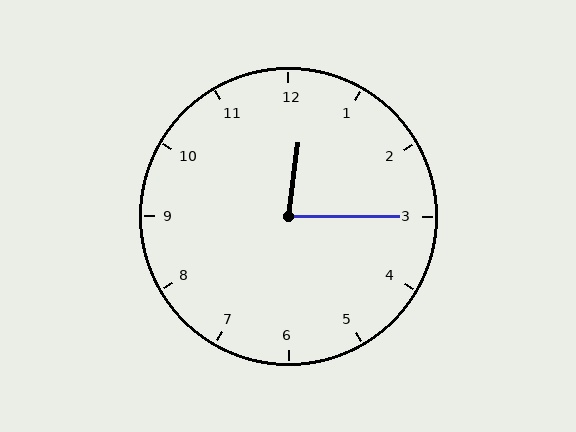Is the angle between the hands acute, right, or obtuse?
It is acute.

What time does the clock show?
12:15.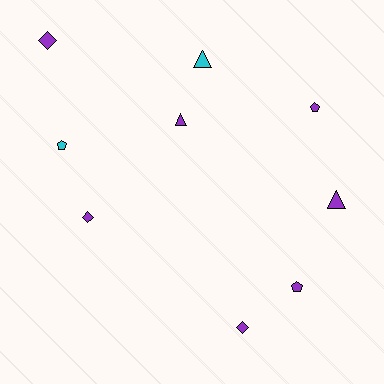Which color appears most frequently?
Purple, with 7 objects.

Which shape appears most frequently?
Pentagon, with 3 objects.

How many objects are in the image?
There are 9 objects.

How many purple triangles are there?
There are 2 purple triangles.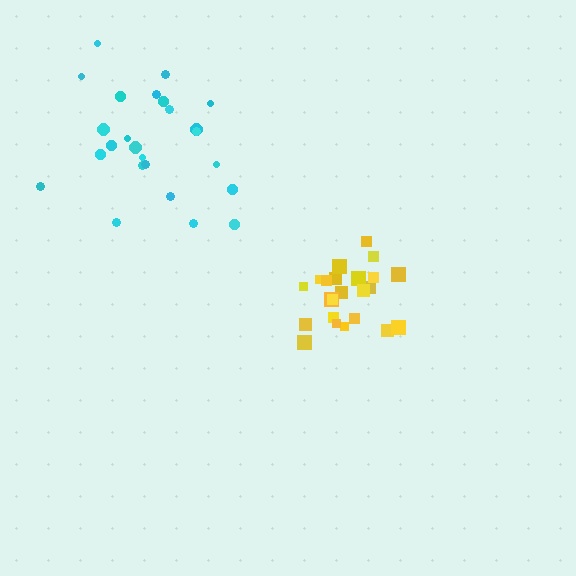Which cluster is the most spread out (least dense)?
Cyan.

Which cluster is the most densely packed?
Yellow.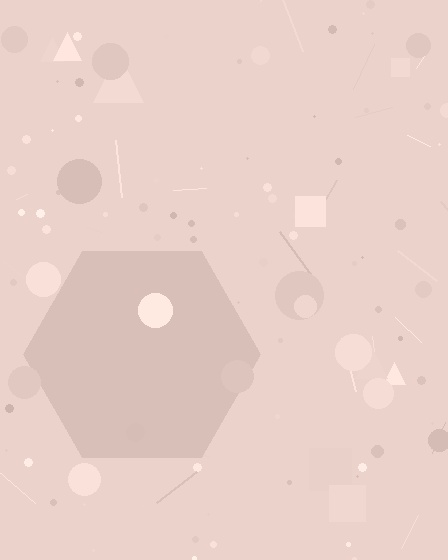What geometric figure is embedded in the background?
A hexagon is embedded in the background.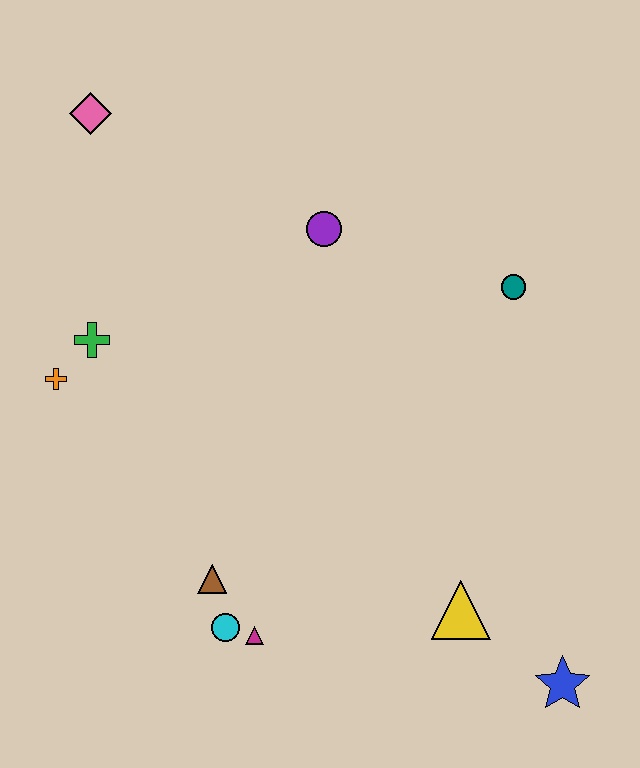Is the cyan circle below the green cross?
Yes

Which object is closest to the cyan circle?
The magenta triangle is closest to the cyan circle.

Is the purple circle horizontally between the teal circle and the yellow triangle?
No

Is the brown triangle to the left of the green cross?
No